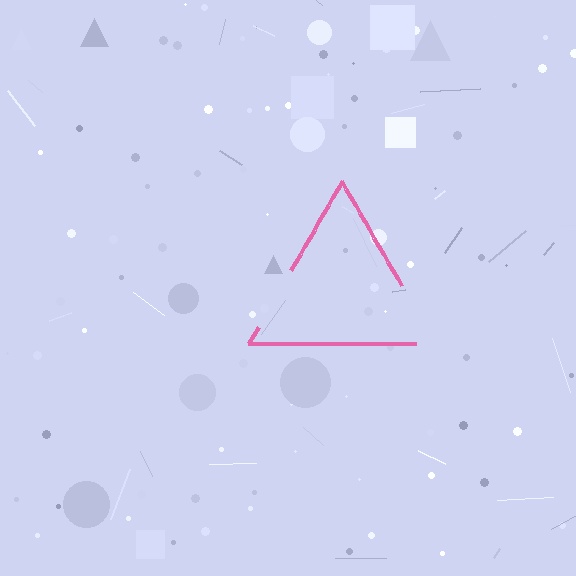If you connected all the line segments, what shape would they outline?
They would outline a triangle.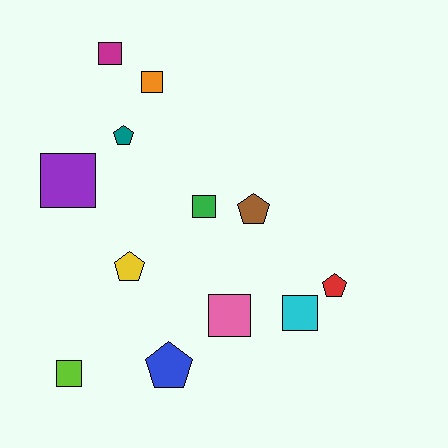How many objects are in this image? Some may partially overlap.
There are 12 objects.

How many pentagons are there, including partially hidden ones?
There are 5 pentagons.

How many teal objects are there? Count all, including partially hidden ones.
There is 1 teal object.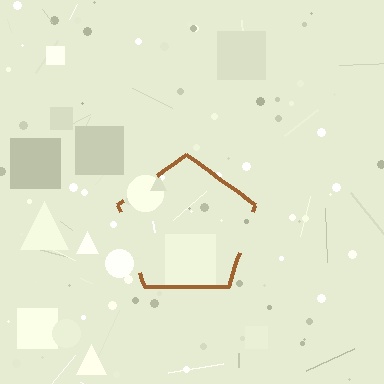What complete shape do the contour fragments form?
The contour fragments form a pentagon.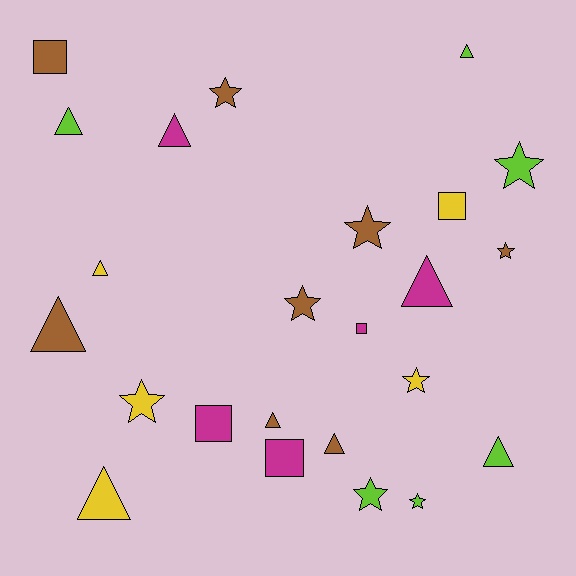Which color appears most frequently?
Brown, with 8 objects.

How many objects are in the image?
There are 24 objects.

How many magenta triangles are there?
There are 2 magenta triangles.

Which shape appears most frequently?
Triangle, with 10 objects.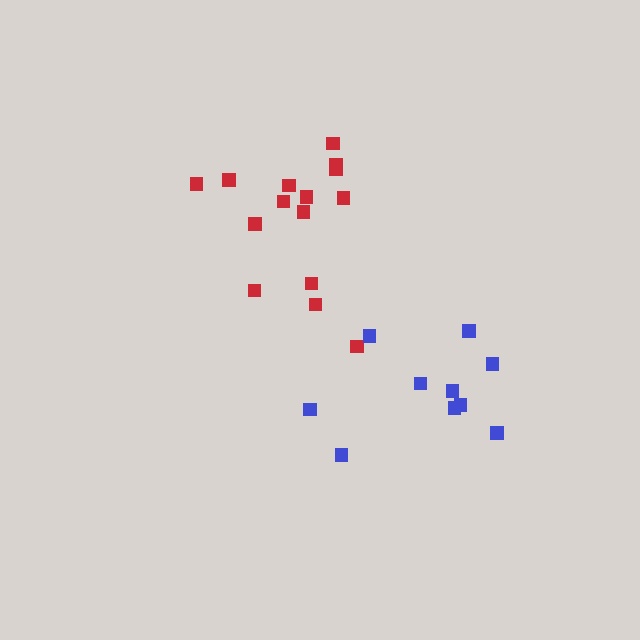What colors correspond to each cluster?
The clusters are colored: red, blue.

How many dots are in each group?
Group 1: 15 dots, Group 2: 10 dots (25 total).